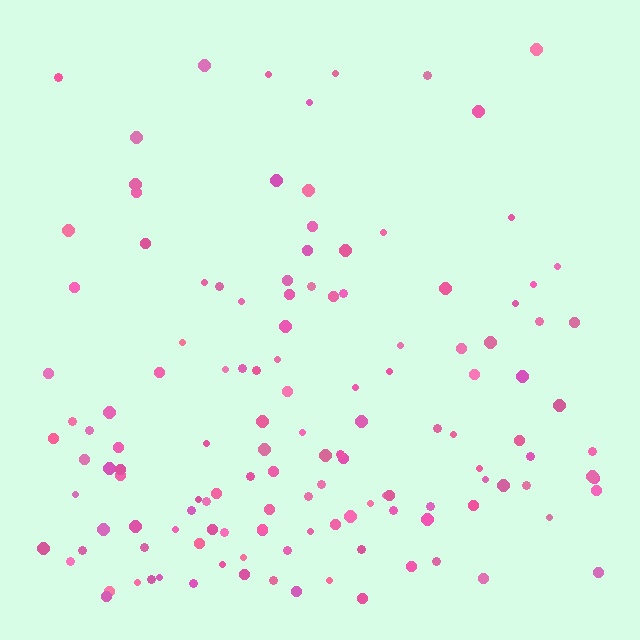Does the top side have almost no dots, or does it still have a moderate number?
Still a moderate number, just noticeably fewer than the bottom.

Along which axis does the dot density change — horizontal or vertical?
Vertical.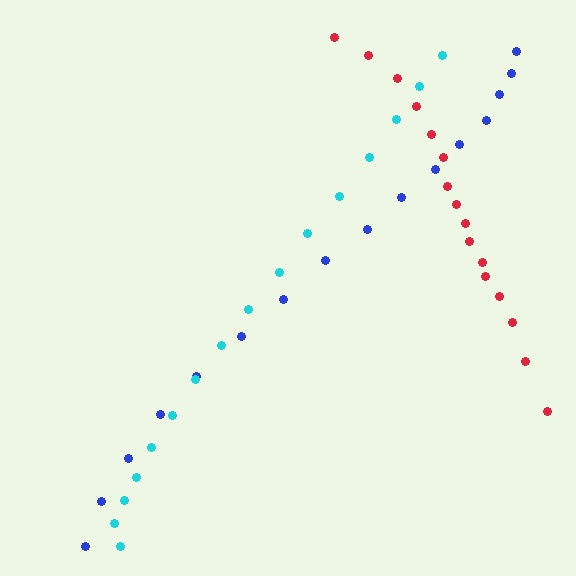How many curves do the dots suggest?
There are 3 distinct paths.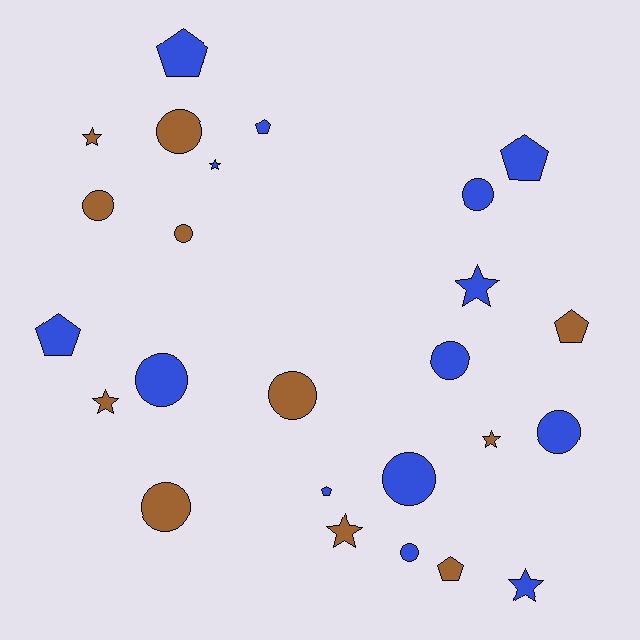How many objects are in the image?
There are 25 objects.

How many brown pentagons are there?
There are 2 brown pentagons.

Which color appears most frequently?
Blue, with 14 objects.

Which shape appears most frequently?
Circle, with 11 objects.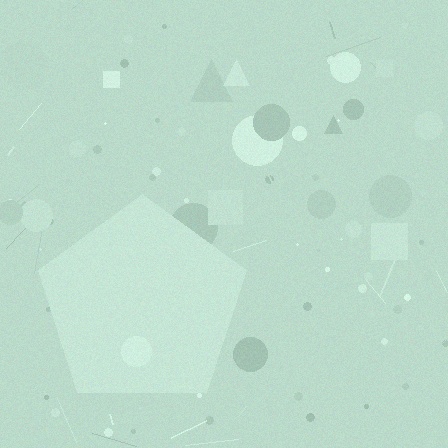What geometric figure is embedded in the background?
A pentagon is embedded in the background.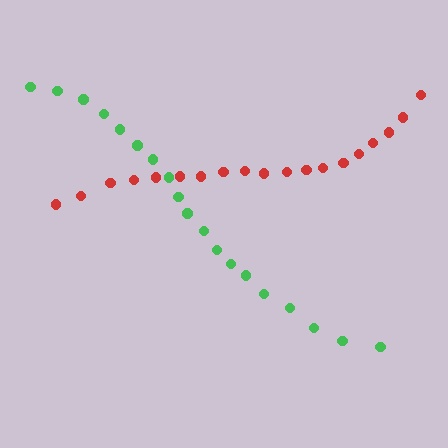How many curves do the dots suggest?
There are 2 distinct paths.